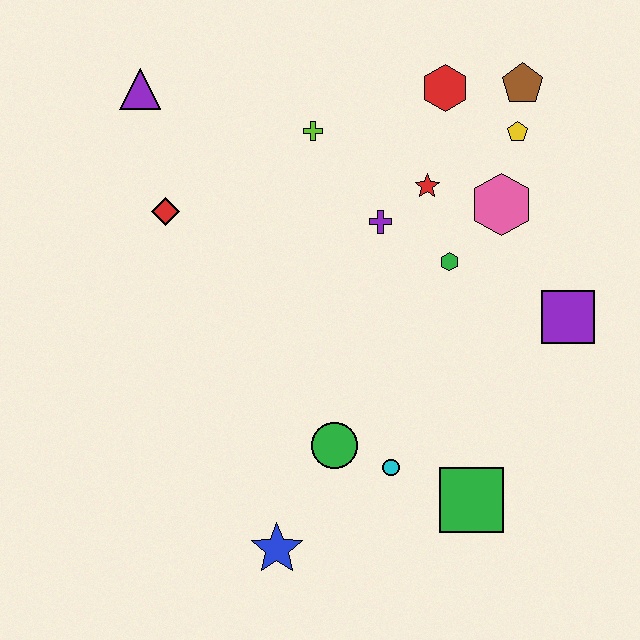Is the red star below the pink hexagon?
No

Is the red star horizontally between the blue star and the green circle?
No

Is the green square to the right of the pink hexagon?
No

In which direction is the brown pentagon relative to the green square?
The brown pentagon is above the green square.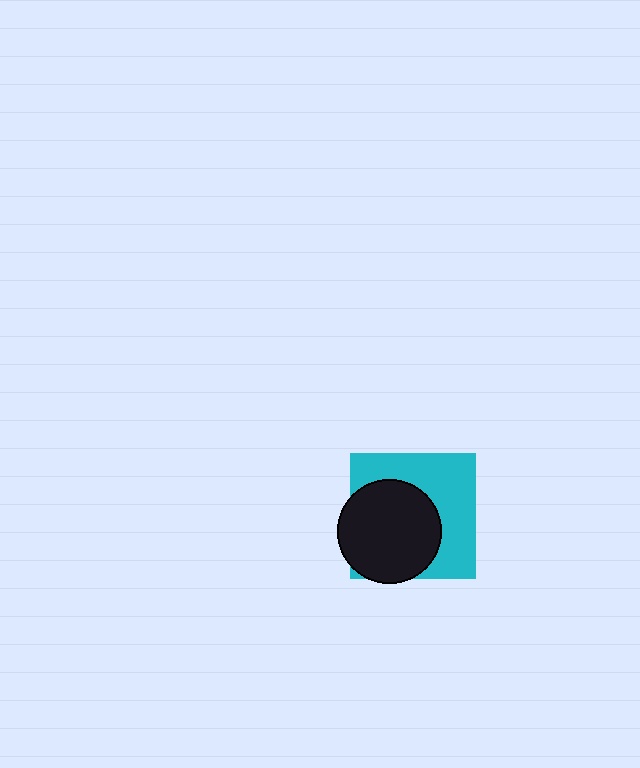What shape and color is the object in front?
The object in front is a black circle.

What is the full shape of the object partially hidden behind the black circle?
The partially hidden object is a cyan square.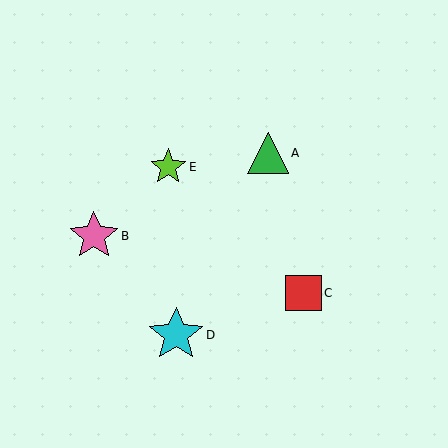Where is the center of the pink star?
The center of the pink star is at (94, 236).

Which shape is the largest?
The cyan star (labeled D) is the largest.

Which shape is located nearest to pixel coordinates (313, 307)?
The red square (labeled C) at (304, 293) is nearest to that location.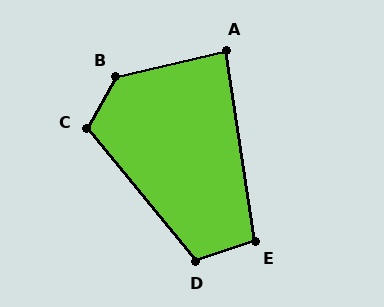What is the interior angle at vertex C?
Approximately 111 degrees (obtuse).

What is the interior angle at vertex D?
Approximately 110 degrees (obtuse).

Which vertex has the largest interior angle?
B, at approximately 132 degrees.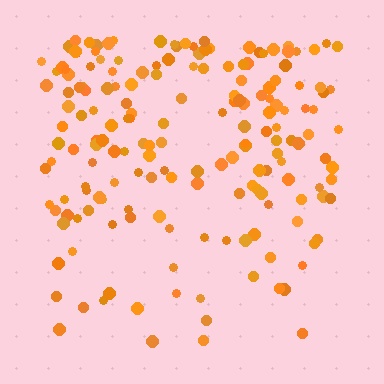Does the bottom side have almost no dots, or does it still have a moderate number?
Still a moderate number, just noticeably fewer than the top.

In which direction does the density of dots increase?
From bottom to top, with the top side densest.